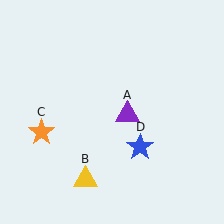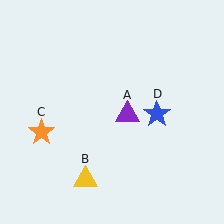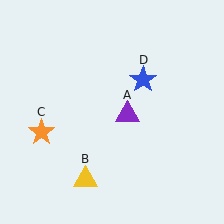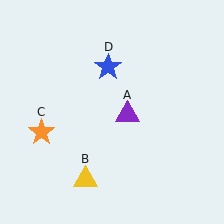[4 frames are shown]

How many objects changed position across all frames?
1 object changed position: blue star (object D).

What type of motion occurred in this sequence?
The blue star (object D) rotated counterclockwise around the center of the scene.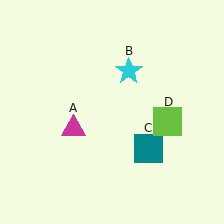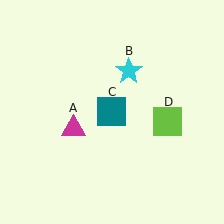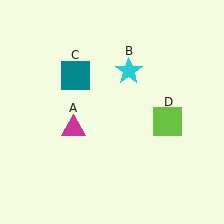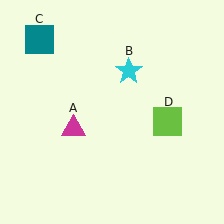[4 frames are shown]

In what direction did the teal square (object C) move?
The teal square (object C) moved up and to the left.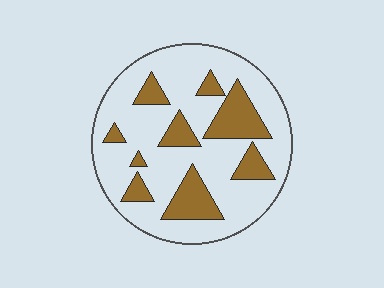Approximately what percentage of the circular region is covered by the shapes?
Approximately 25%.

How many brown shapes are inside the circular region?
9.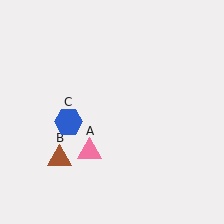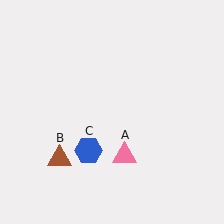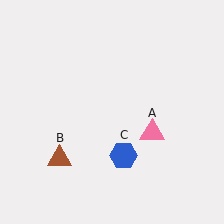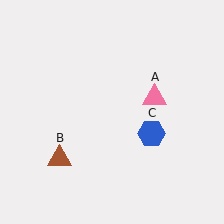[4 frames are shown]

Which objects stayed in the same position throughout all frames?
Brown triangle (object B) remained stationary.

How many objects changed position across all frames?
2 objects changed position: pink triangle (object A), blue hexagon (object C).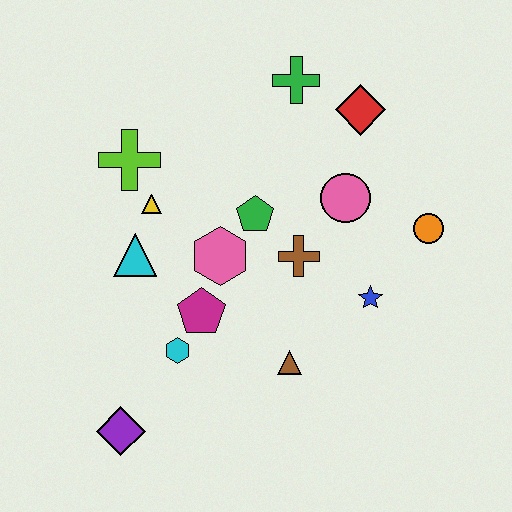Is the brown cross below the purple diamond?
No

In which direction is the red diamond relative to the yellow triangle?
The red diamond is to the right of the yellow triangle.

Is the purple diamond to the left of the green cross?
Yes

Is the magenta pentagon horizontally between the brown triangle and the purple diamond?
Yes